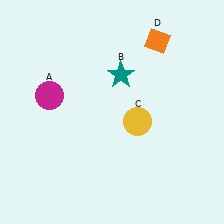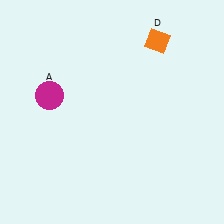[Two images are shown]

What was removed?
The teal star (B), the yellow circle (C) were removed in Image 2.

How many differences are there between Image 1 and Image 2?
There are 2 differences between the two images.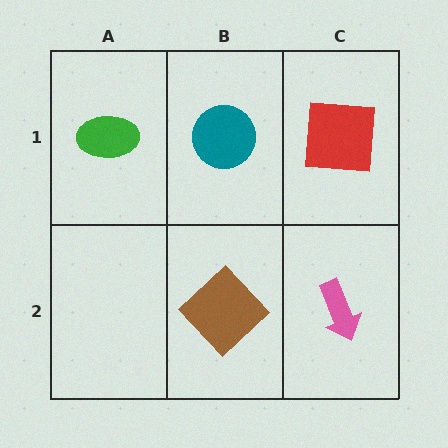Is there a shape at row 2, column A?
No, that cell is empty.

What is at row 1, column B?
A teal circle.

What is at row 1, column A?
A green ellipse.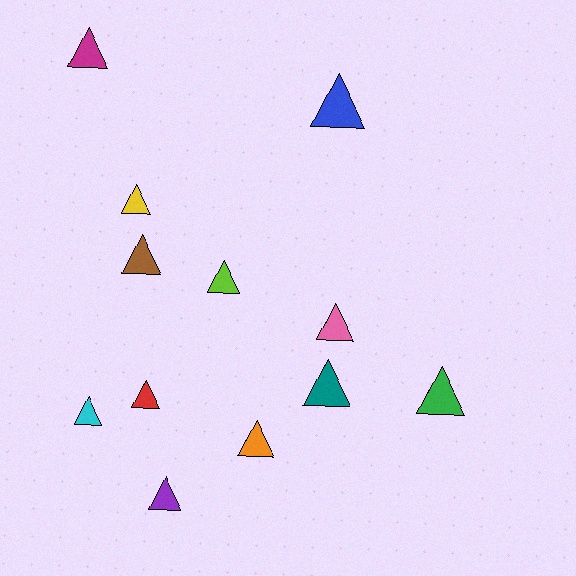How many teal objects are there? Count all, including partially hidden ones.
There is 1 teal object.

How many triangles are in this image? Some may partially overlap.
There are 12 triangles.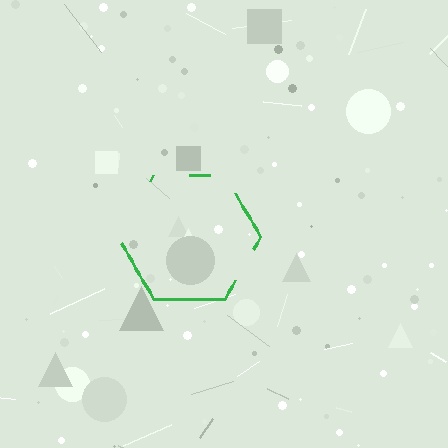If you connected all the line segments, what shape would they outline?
They would outline a hexagon.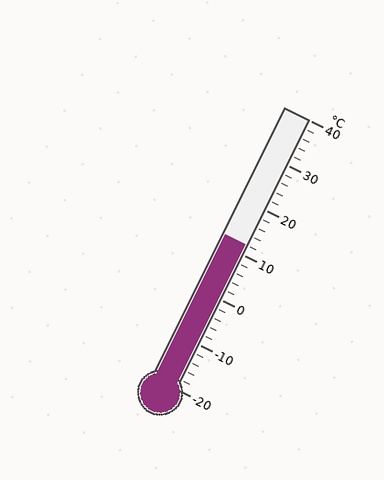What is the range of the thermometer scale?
The thermometer scale ranges from -20°C to 40°C.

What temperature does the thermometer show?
The thermometer shows approximately 12°C.